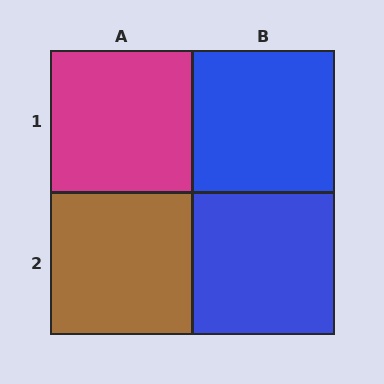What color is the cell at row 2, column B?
Blue.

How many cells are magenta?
1 cell is magenta.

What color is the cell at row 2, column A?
Brown.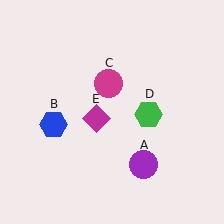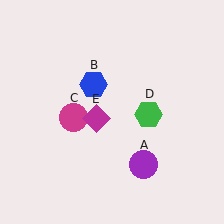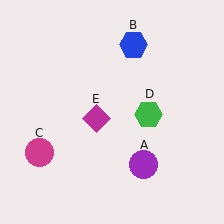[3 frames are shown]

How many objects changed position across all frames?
2 objects changed position: blue hexagon (object B), magenta circle (object C).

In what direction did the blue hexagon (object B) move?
The blue hexagon (object B) moved up and to the right.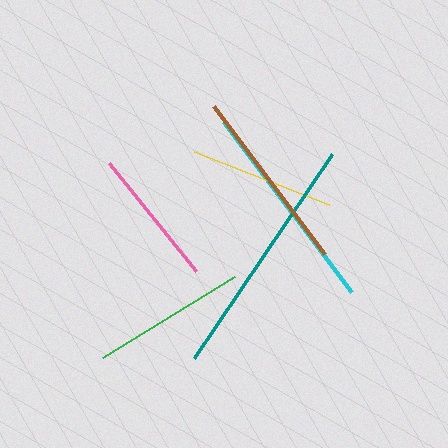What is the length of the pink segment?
The pink segment is approximately 139 pixels long.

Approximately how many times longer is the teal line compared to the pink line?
The teal line is approximately 1.8 times the length of the pink line.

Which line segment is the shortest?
The pink line is the shortest at approximately 139 pixels.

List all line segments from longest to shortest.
From longest to shortest: teal, cyan, brown, green, yellow, pink.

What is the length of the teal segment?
The teal segment is approximately 246 pixels long.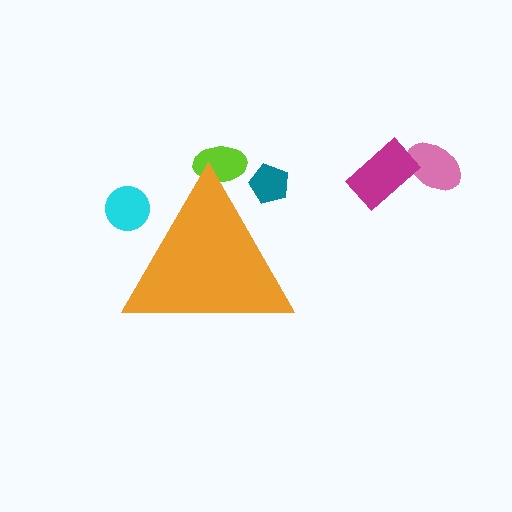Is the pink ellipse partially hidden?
No, the pink ellipse is fully visible.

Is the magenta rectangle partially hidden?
No, the magenta rectangle is fully visible.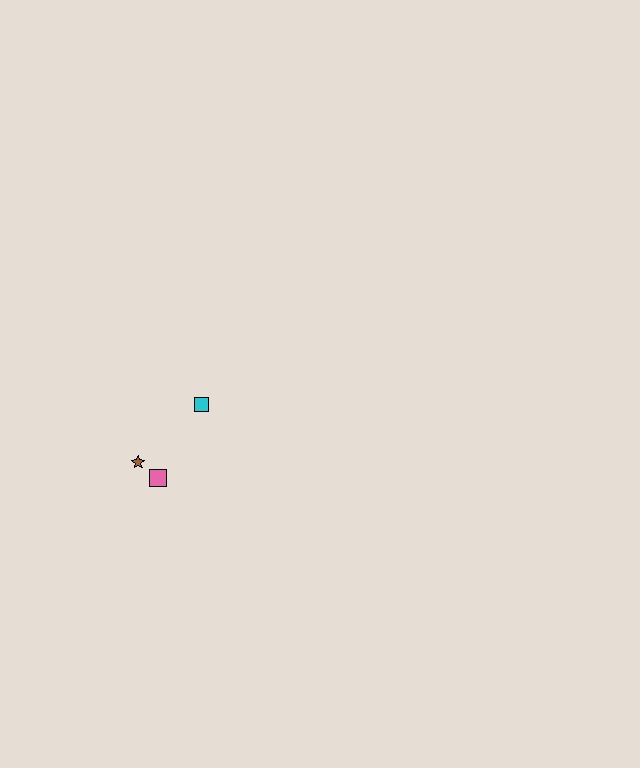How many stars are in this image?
There is 1 star.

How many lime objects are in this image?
There are no lime objects.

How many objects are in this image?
There are 3 objects.